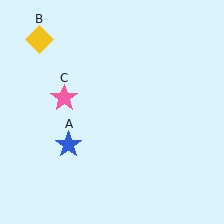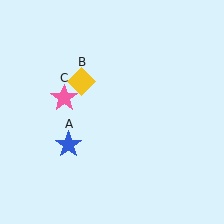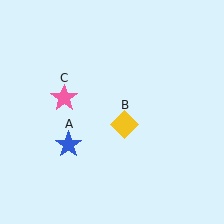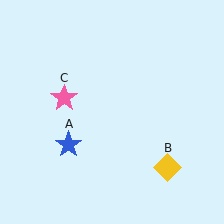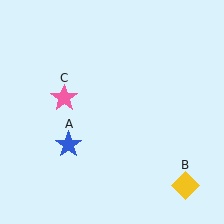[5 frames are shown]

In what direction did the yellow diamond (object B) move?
The yellow diamond (object B) moved down and to the right.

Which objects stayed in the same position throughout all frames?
Blue star (object A) and pink star (object C) remained stationary.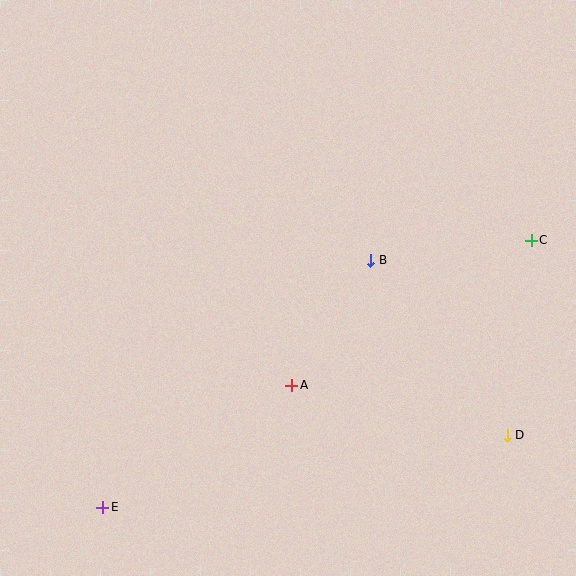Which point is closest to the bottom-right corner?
Point D is closest to the bottom-right corner.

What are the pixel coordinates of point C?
Point C is at (531, 240).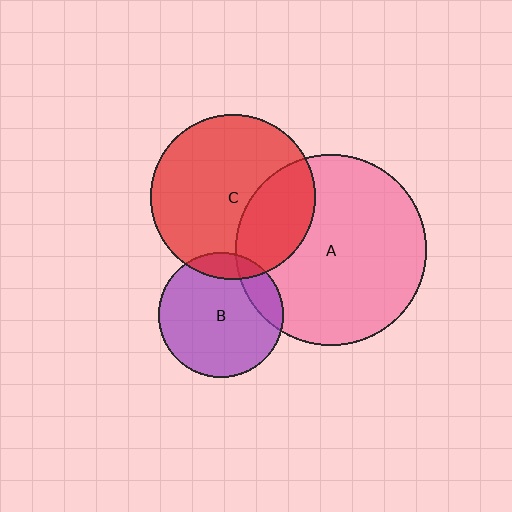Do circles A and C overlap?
Yes.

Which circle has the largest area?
Circle A (pink).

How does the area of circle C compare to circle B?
Approximately 1.7 times.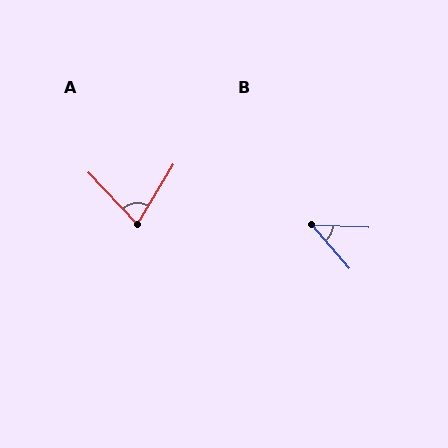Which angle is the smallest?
B, at approximately 47 degrees.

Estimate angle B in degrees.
Approximately 47 degrees.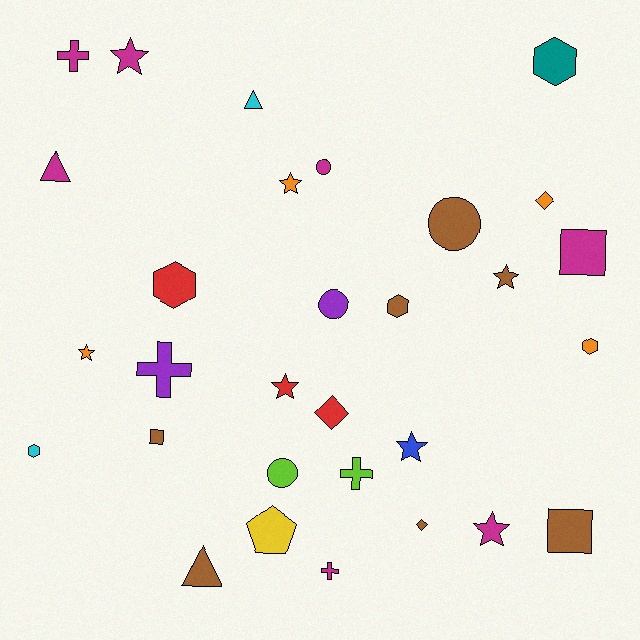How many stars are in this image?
There are 7 stars.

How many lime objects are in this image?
There are 2 lime objects.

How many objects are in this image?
There are 30 objects.